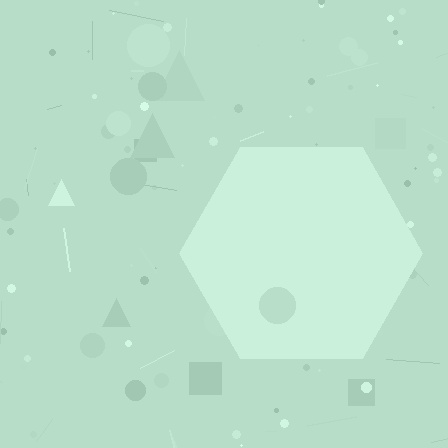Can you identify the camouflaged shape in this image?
The camouflaged shape is a hexagon.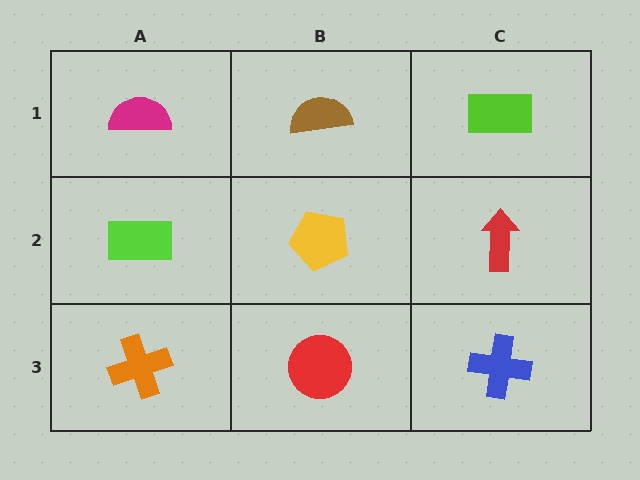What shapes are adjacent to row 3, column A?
A lime rectangle (row 2, column A), a red circle (row 3, column B).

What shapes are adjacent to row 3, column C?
A red arrow (row 2, column C), a red circle (row 3, column B).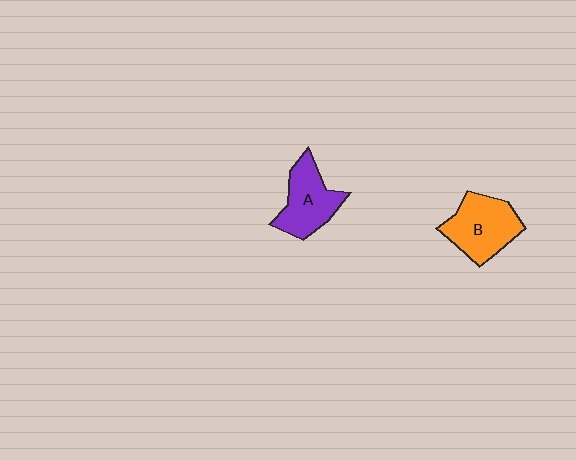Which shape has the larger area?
Shape B (orange).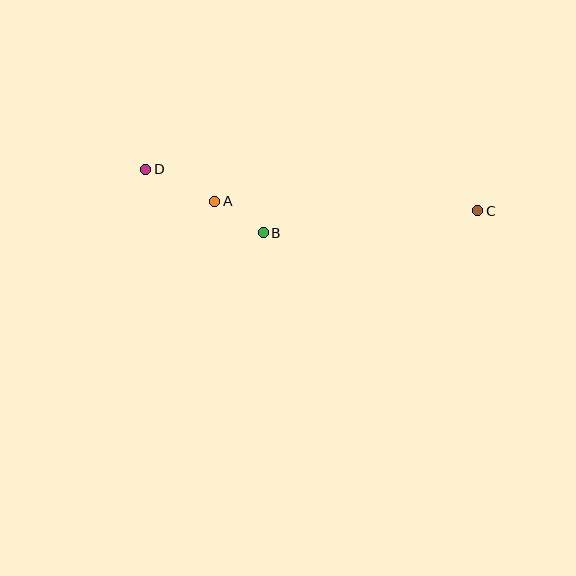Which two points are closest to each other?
Points A and B are closest to each other.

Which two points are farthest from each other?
Points C and D are farthest from each other.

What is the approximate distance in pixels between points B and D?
The distance between B and D is approximately 134 pixels.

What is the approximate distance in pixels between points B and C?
The distance between B and C is approximately 216 pixels.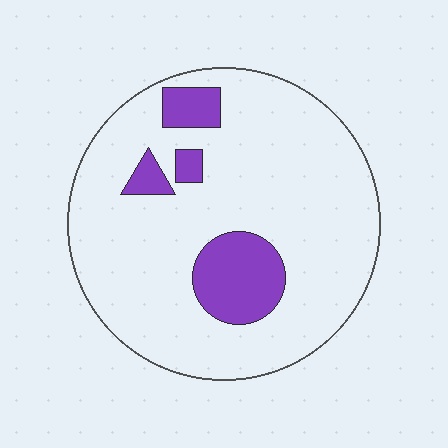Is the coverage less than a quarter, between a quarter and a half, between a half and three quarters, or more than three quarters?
Less than a quarter.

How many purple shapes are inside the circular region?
4.